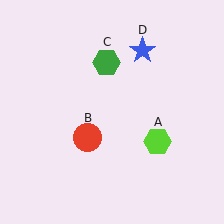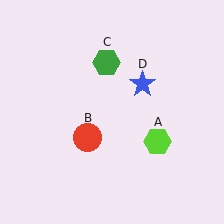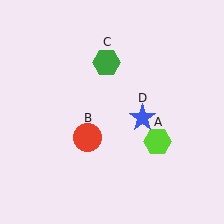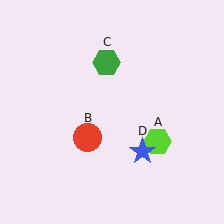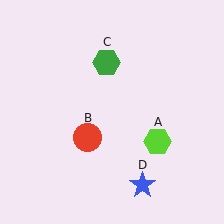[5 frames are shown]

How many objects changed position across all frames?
1 object changed position: blue star (object D).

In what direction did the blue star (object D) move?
The blue star (object D) moved down.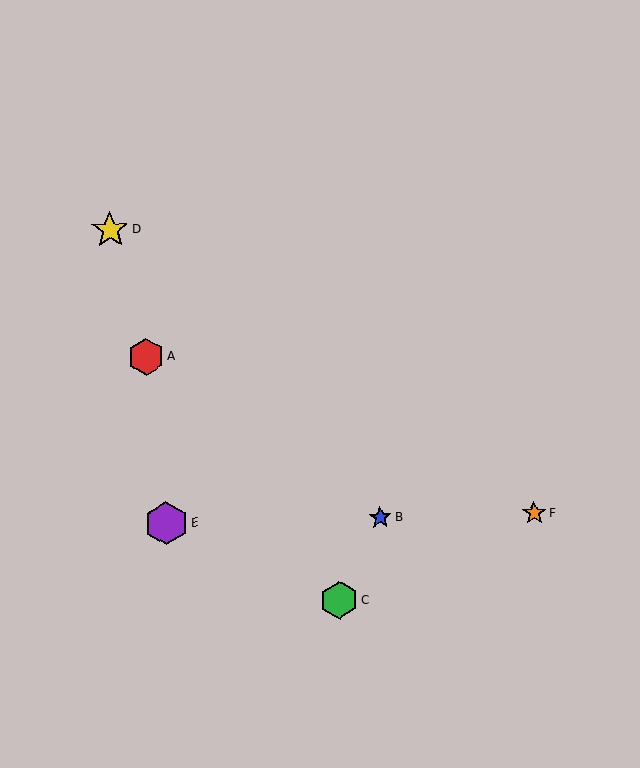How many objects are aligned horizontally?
3 objects (B, E, F) are aligned horizontally.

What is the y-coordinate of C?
Object C is at y≈600.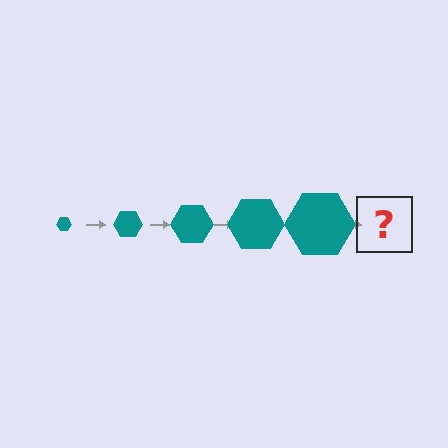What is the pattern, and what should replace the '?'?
The pattern is that the hexagon gets progressively larger each step. The '?' should be a teal hexagon, larger than the previous one.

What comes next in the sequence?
The next element should be a teal hexagon, larger than the previous one.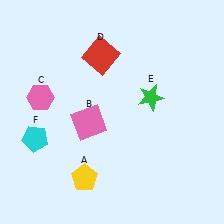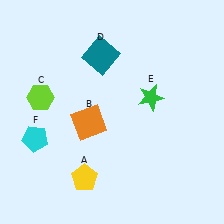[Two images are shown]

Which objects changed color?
B changed from pink to orange. C changed from pink to lime. D changed from red to teal.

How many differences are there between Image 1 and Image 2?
There are 3 differences between the two images.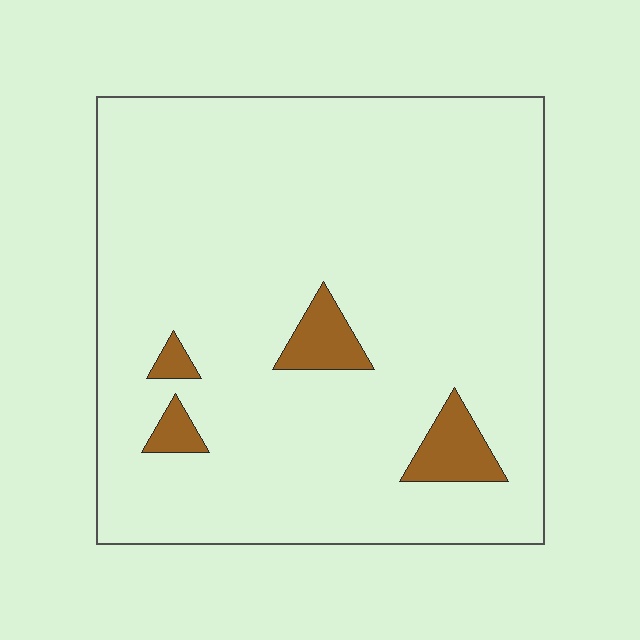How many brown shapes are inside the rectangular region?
4.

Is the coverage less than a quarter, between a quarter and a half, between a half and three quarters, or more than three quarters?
Less than a quarter.